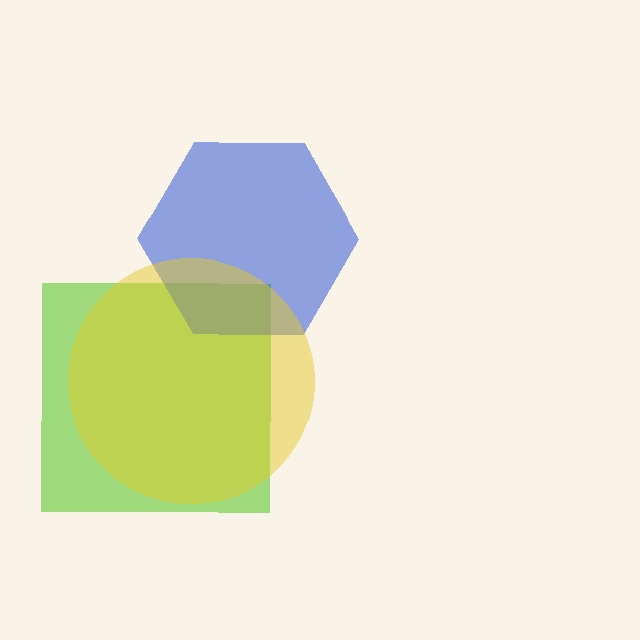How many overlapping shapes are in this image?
There are 3 overlapping shapes in the image.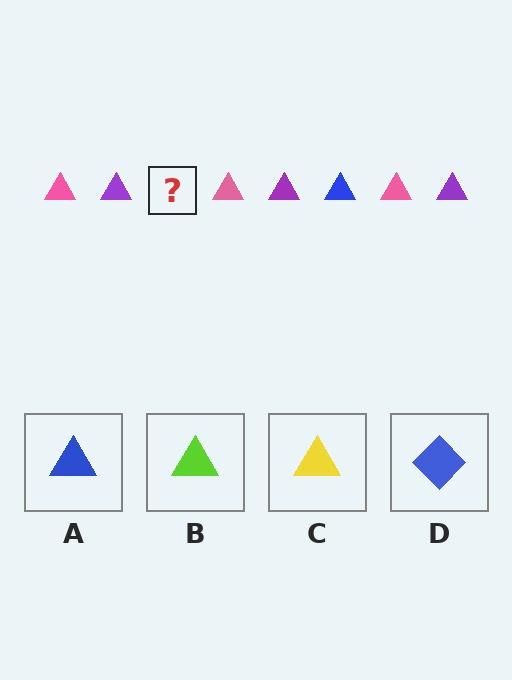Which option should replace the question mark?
Option A.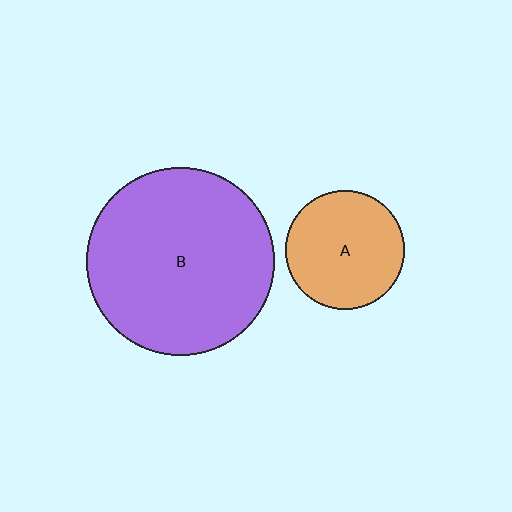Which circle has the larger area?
Circle B (purple).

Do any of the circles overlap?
No, none of the circles overlap.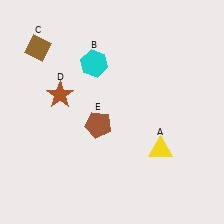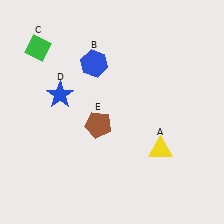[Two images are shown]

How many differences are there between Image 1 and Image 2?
There are 3 differences between the two images.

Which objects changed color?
B changed from cyan to blue. C changed from brown to green. D changed from brown to blue.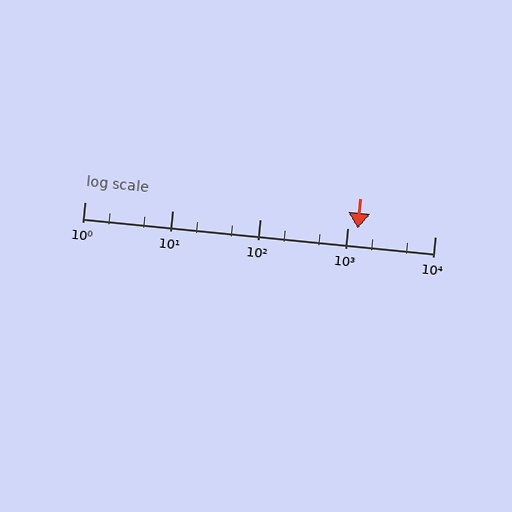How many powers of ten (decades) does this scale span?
The scale spans 4 decades, from 1 to 10000.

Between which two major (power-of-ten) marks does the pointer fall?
The pointer is between 1000 and 10000.